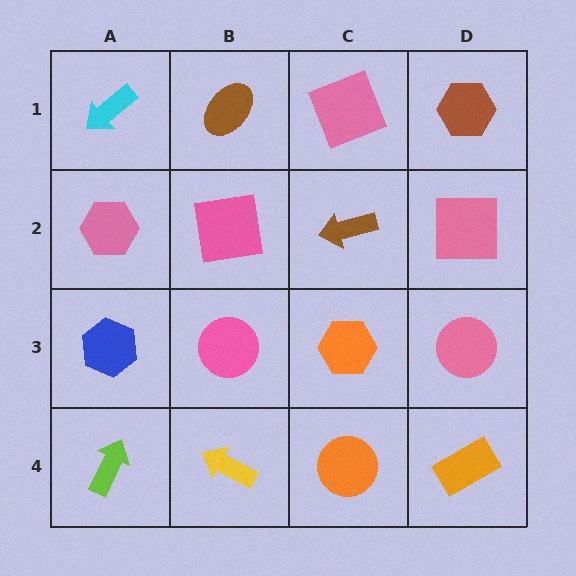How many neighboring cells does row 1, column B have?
3.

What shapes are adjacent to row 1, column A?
A pink hexagon (row 2, column A), a brown ellipse (row 1, column B).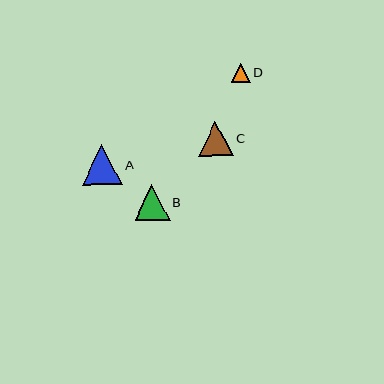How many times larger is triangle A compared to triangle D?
Triangle A is approximately 2.1 times the size of triangle D.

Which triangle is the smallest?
Triangle D is the smallest with a size of approximately 19 pixels.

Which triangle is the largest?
Triangle A is the largest with a size of approximately 40 pixels.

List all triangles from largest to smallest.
From largest to smallest: A, B, C, D.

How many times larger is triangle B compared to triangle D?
Triangle B is approximately 1.9 times the size of triangle D.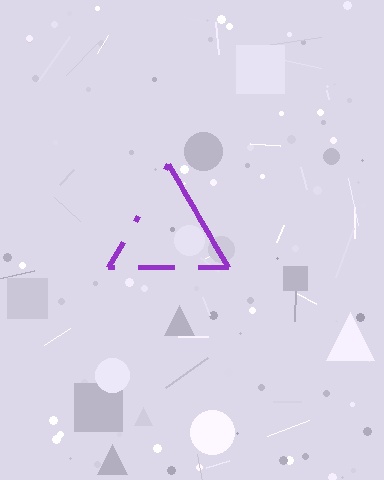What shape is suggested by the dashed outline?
The dashed outline suggests a triangle.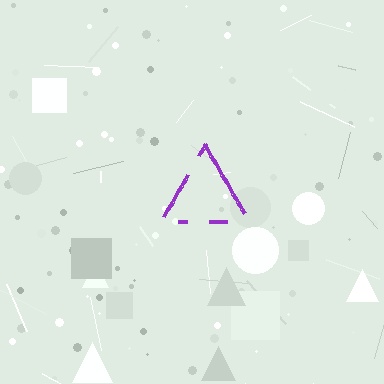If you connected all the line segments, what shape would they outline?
They would outline a triangle.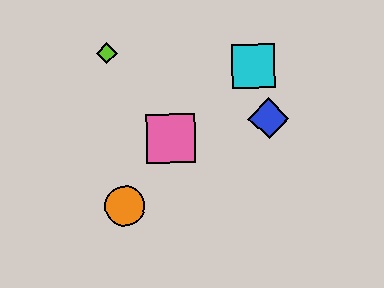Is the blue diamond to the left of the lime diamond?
No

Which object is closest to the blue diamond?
The cyan square is closest to the blue diamond.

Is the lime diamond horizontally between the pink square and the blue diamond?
No